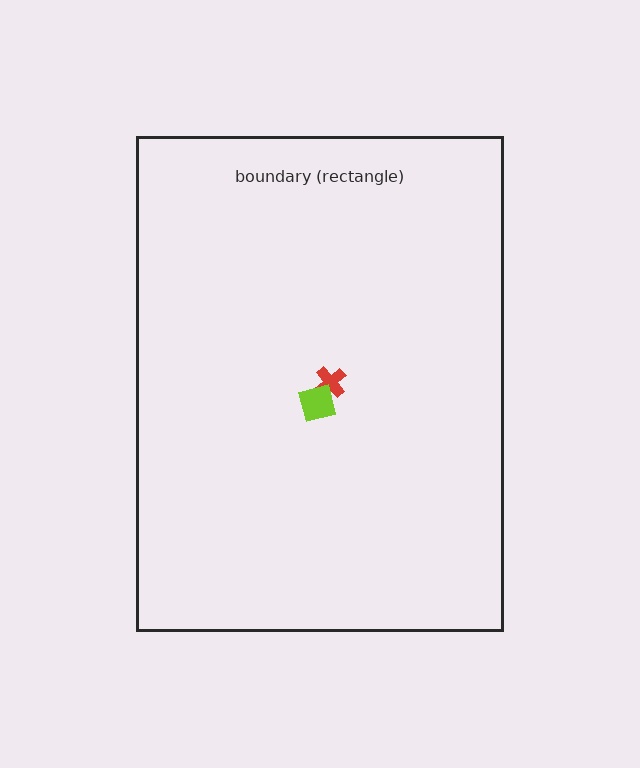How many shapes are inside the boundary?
2 inside, 0 outside.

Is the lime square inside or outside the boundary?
Inside.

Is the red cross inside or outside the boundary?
Inside.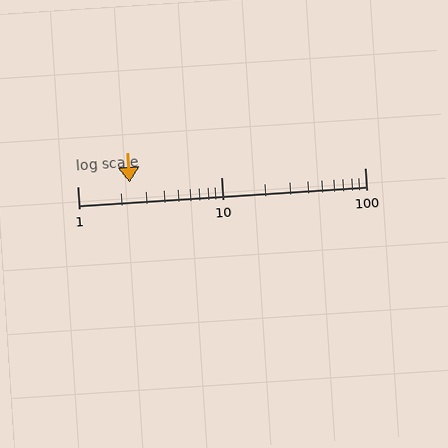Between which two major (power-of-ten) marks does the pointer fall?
The pointer is between 1 and 10.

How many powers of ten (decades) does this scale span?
The scale spans 2 decades, from 1 to 100.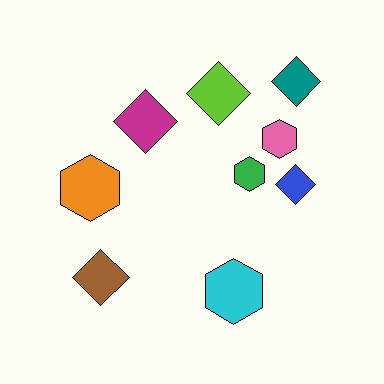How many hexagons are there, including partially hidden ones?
There are 4 hexagons.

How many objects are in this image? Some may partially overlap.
There are 9 objects.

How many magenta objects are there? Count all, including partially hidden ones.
There is 1 magenta object.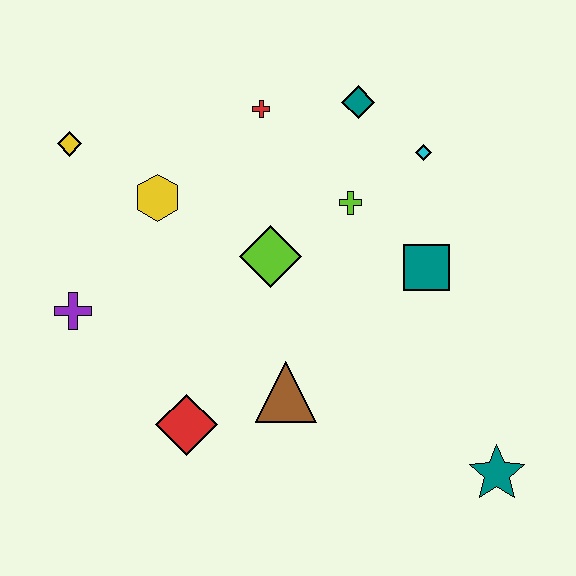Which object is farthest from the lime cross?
The teal star is farthest from the lime cross.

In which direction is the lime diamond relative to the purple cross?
The lime diamond is to the right of the purple cross.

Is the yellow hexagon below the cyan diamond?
Yes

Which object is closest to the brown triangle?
The red diamond is closest to the brown triangle.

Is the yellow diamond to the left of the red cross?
Yes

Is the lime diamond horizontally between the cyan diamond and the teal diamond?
No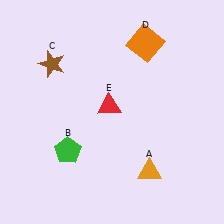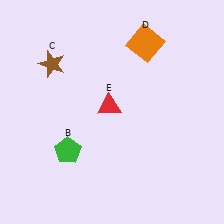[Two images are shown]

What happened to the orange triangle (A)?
The orange triangle (A) was removed in Image 2. It was in the bottom-right area of Image 1.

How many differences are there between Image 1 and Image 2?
There is 1 difference between the two images.